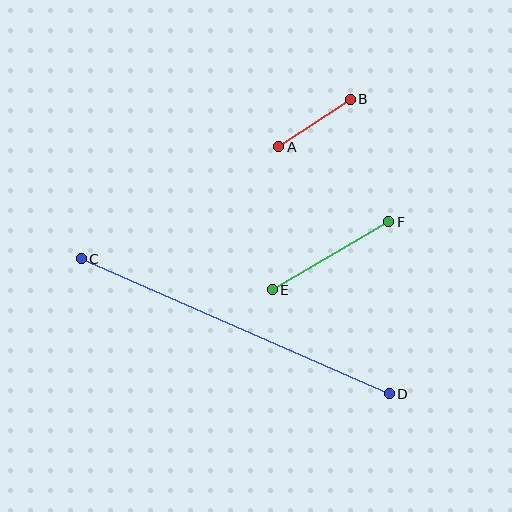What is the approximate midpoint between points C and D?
The midpoint is at approximately (235, 326) pixels.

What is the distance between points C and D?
The distance is approximately 336 pixels.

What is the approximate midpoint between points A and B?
The midpoint is at approximately (315, 123) pixels.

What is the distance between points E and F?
The distance is approximately 135 pixels.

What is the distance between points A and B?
The distance is approximately 86 pixels.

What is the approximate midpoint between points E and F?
The midpoint is at approximately (330, 256) pixels.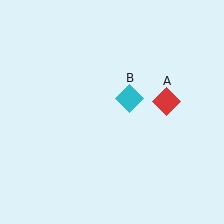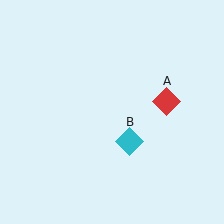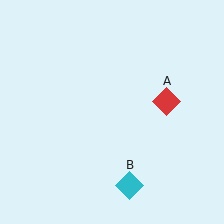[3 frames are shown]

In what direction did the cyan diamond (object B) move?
The cyan diamond (object B) moved down.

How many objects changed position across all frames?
1 object changed position: cyan diamond (object B).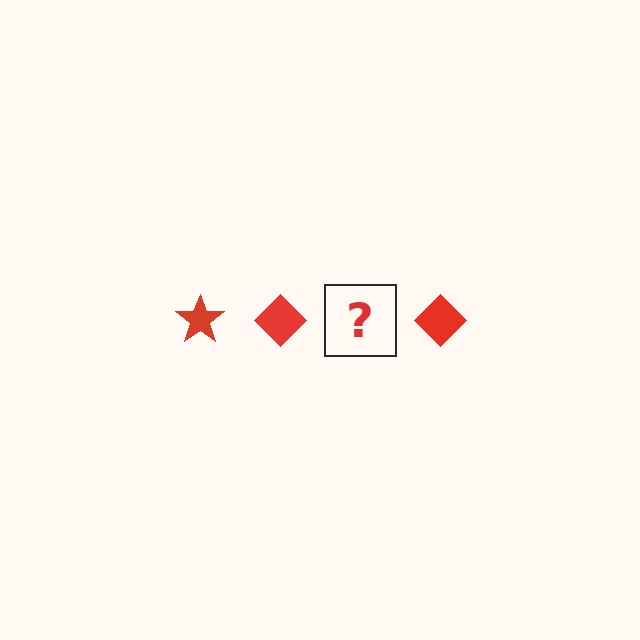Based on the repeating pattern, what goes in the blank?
The blank should be a red star.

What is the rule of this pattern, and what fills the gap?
The rule is that the pattern cycles through star, diamond shapes in red. The gap should be filled with a red star.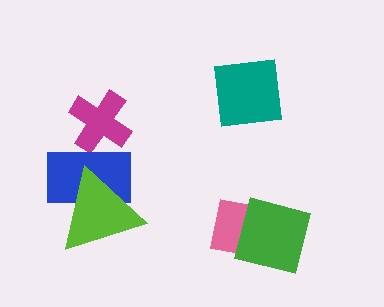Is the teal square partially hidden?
No, no other shape covers it.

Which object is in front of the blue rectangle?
The lime triangle is in front of the blue rectangle.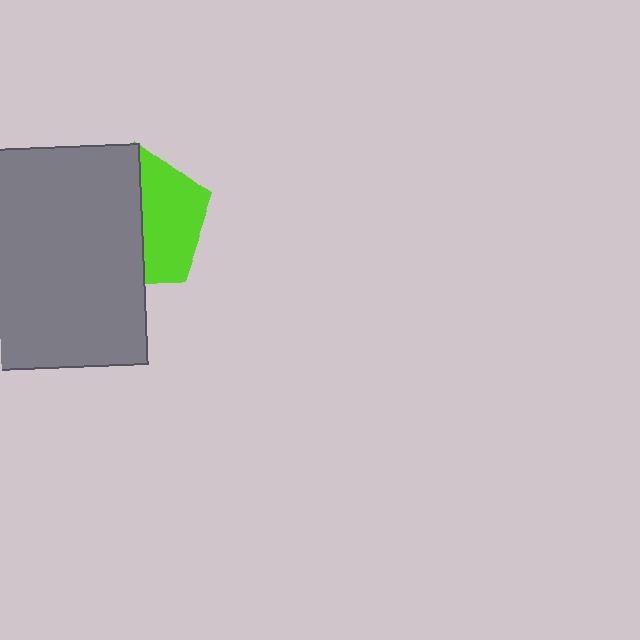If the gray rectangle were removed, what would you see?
You would see the complete lime pentagon.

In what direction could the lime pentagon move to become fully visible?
The lime pentagon could move right. That would shift it out from behind the gray rectangle entirely.